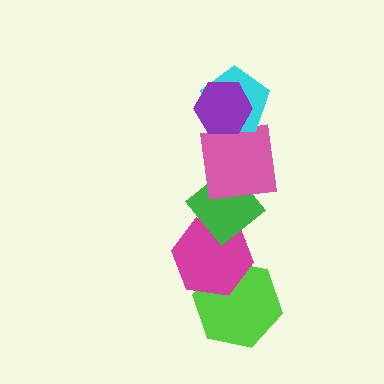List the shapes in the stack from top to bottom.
From top to bottom: the purple hexagon, the cyan pentagon, the pink square, the green diamond, the magenta hexagon, the lime hexagon.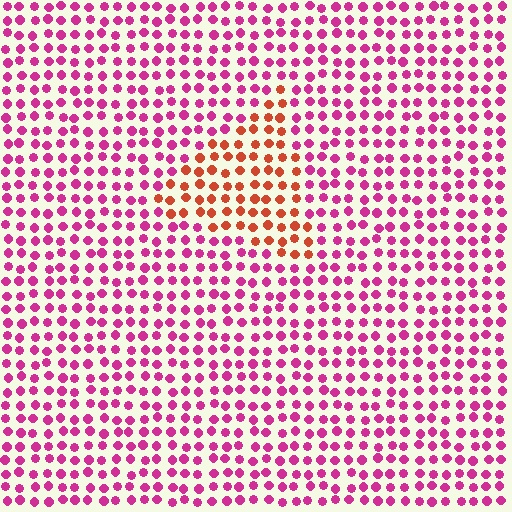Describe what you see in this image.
The image is filled with small magenta elements in a uniform arrangement. A triangle-shaped region is visible where the elements are tinted to a slightly different hue, forming a subtle color boundary.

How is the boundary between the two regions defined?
The boundary is defined purely by a slight shift in hue (about 48 degrees). Spacing, size, and orientation are identical on both sides.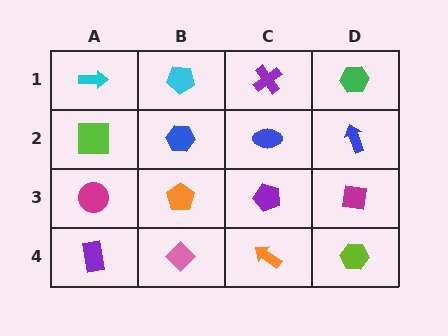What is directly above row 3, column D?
A blue arrow.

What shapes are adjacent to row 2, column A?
A cyan arrow (row 1, column A), a magenta circle (row 3, column A), a blue hexagon (row 2, column B).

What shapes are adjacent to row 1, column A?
A lime square (row 2, column A), a cyan pentagon (row 1, column B).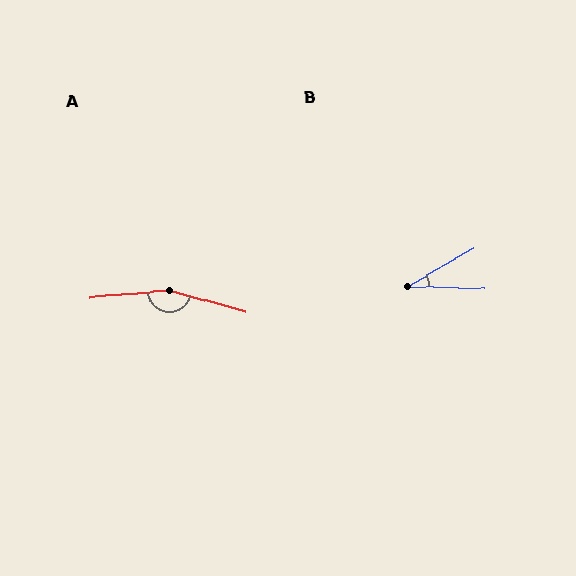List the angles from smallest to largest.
B (32°), A (160°).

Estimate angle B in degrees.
Approximately 32 degrees.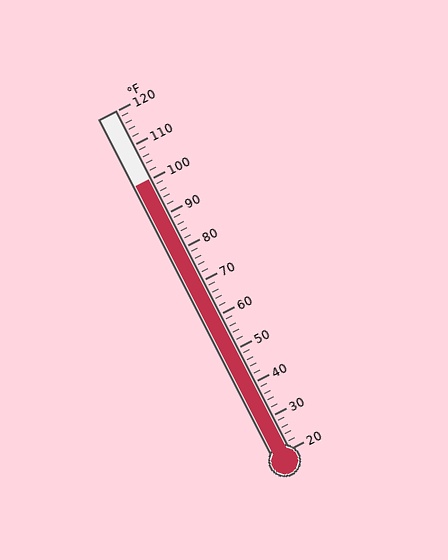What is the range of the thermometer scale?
The thermometer scale ranges from 20°F to 120°F.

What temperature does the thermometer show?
The thermometer shows approximately 100°F.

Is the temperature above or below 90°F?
The temperature is above 90°F.